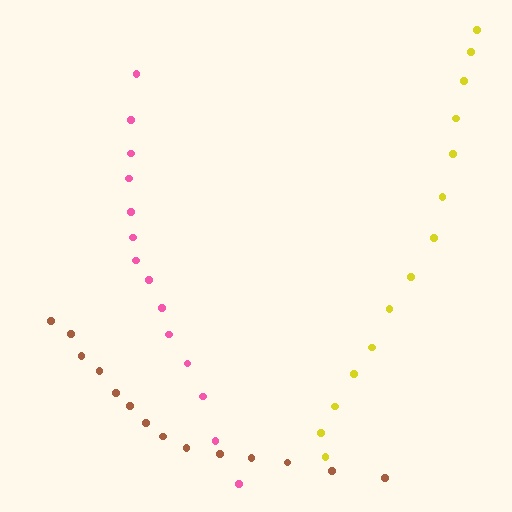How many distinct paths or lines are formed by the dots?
There are 3 distinct paths.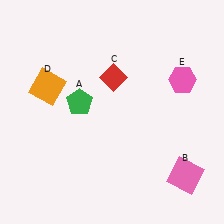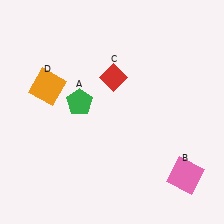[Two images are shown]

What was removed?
The pink hexagon (E) was removed in Image 2.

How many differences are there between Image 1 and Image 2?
There is 1 difference between the two images.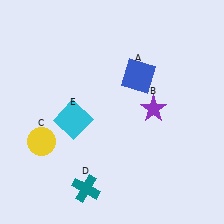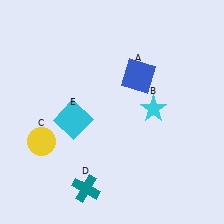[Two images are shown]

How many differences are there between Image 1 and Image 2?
There is 1 difference between the two images.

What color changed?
The star (B) changed from purple in Image 1 to cyan in Image 2.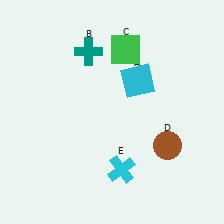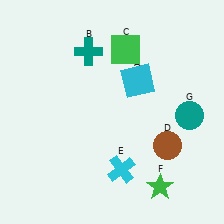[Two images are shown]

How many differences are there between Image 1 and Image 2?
There are 2 differences between the two images.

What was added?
A green star (F), a teal circle (G) were added in Image 2.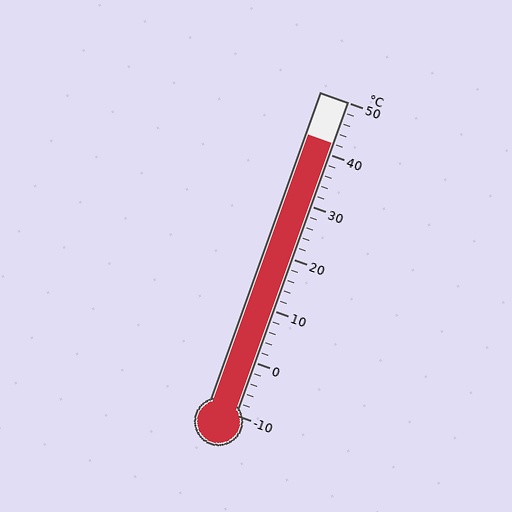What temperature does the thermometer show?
The thermometer shows approximately 42°C.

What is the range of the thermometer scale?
The thermometer scale ranges from -10°C to 50°C.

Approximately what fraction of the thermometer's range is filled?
The thermometer is filled to approximately 85% of its range.